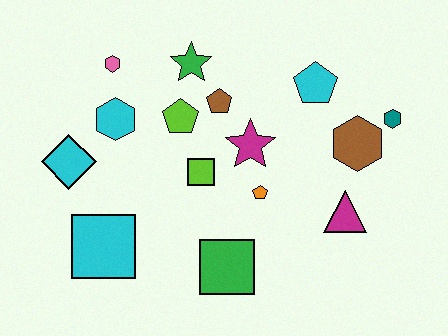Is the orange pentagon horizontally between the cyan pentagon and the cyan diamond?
Yes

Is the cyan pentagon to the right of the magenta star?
Yes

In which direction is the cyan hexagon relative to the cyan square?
The cyan hexagon is above the cyan square.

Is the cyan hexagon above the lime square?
Yes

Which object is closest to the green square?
The orange pentagon is closest to the green square.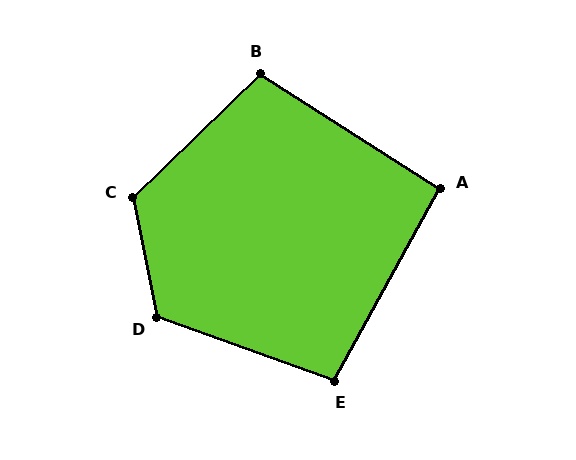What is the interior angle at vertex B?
Approximately 104 degrees (obtuse).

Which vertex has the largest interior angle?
C, at approximately 123 degrees.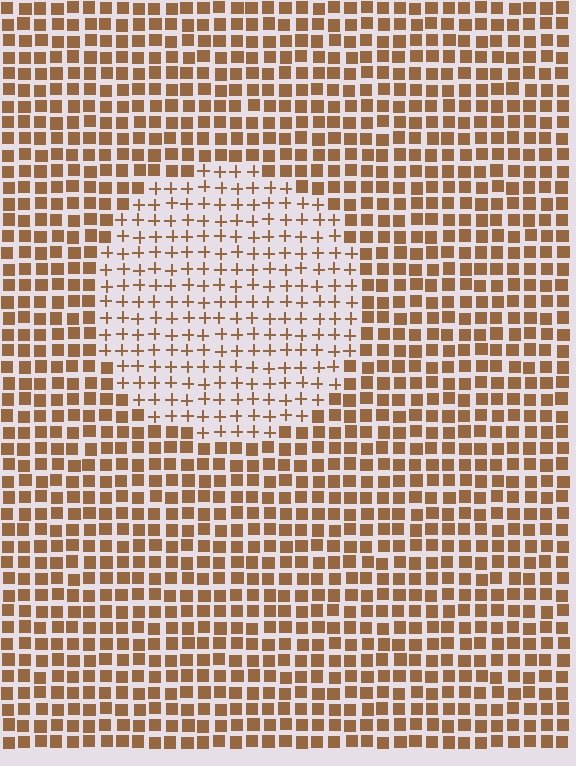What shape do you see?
I see a circle.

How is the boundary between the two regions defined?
The boundary is defined by a change in element shape: plus signs inside vs. squares outside. All elements share the same color and spacing.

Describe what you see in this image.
The image is filled with small brown elements arranged in a uniform grid. A circle-shaped region contains plus signs, while the surrounding area contains squares. The boundary is defined purely by the change in element shape.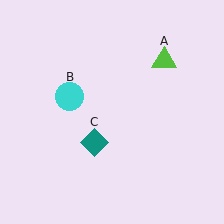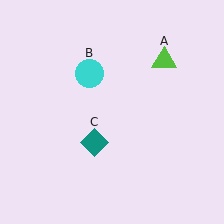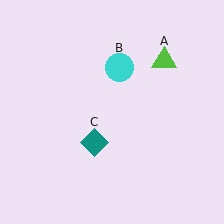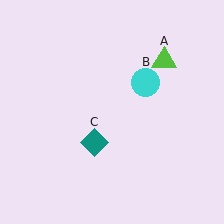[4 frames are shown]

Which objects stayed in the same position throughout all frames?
Lime triangle (object A) and teal diamond (object C) remained stationary.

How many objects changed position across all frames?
1 object changed position: cyan circle (object B).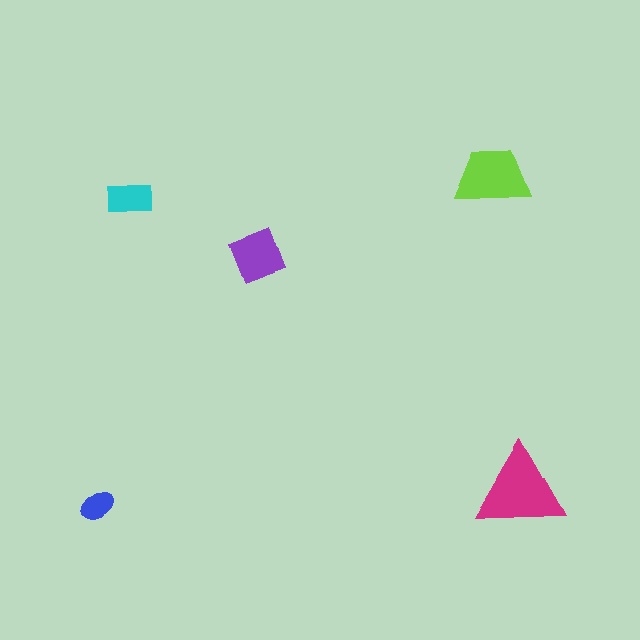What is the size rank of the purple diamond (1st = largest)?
3rd.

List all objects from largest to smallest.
The magenta triangle, the lime trapezoid, the purple diamond, the cyan rectangle, the blue ellipse.